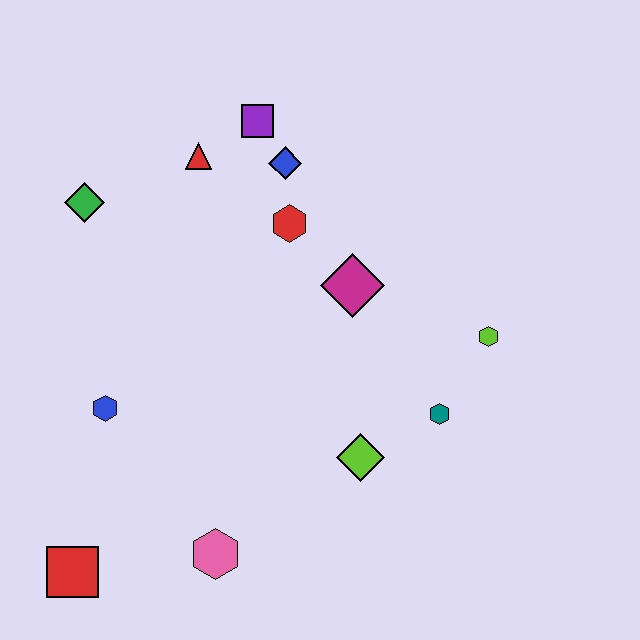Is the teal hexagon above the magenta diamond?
No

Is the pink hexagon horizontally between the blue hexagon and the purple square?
Yes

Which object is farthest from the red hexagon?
The red square is farthest from the red hexagon.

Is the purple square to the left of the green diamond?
No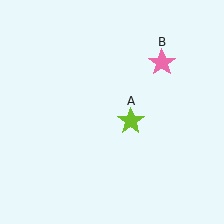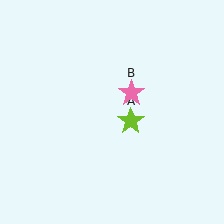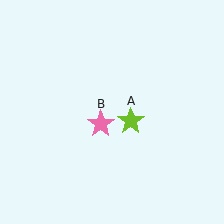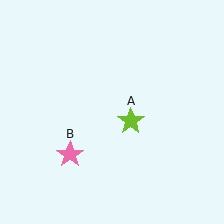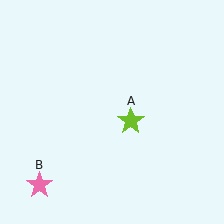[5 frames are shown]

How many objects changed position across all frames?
1 object changed position: pink star (object B).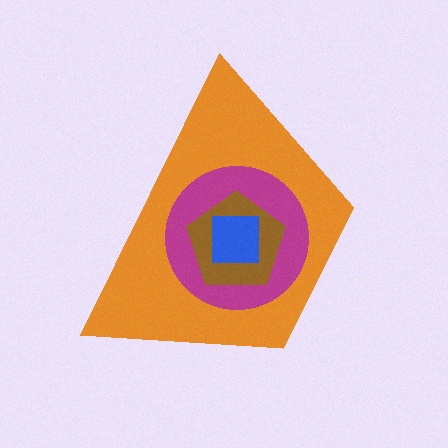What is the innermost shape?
The blue square.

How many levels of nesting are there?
4.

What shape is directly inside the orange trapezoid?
The magenta circle.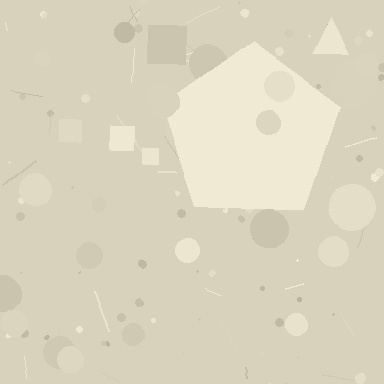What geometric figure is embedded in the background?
A pentagon is embedded in the background.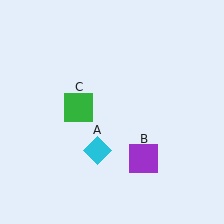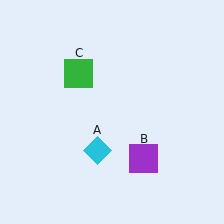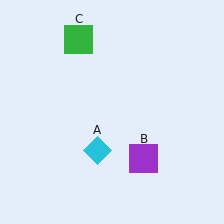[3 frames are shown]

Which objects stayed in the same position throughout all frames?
Cyan diamond (object A) and purple square (object B) remained stationary.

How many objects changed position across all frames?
1 object changed position: green square (object C).